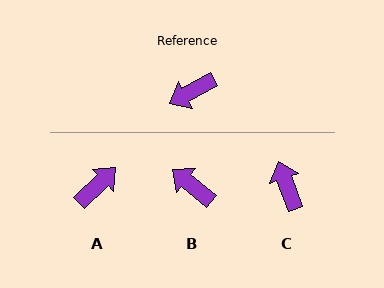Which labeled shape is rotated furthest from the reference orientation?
A, about 165 degrees away.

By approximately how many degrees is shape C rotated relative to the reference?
Approximately 99 degrees clockwise.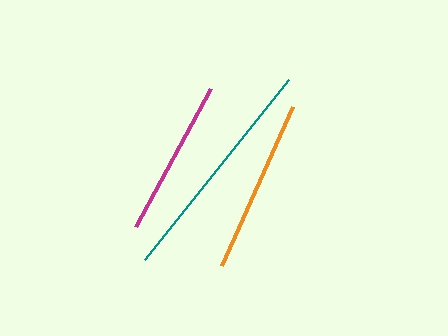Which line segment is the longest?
The teal line is the longest at approximately 231 pixels.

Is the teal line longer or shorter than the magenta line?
The teal line is longer than the magenta line.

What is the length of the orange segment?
The orange segment is approximately 174 pixels long.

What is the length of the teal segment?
The teal segment is approximately 231 pixels long.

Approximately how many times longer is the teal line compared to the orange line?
The teal line is approximately 1.3 times the length of the orange line.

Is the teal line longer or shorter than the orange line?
The teal line is longer than the orange line.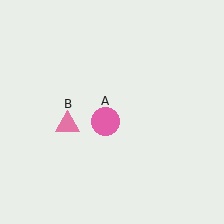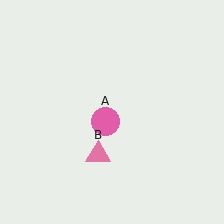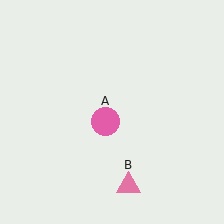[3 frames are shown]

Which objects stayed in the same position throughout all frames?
Pink circle (object A) remained stationary.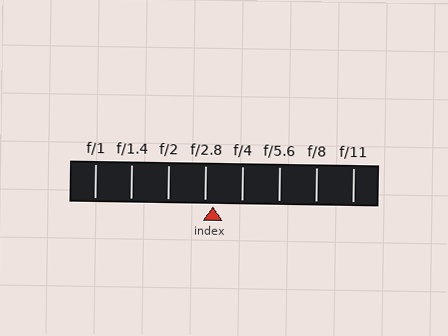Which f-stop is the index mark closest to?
The index mark is closest to f/2.8.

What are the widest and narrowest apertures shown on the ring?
The widest aperture shown is f/1 and the narrowest is f/11.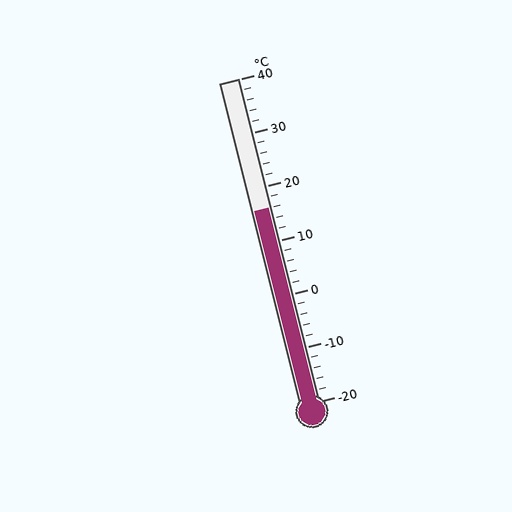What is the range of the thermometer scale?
The thermometer scale ranges from -20°C to 40°C.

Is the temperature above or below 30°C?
The temperature is below 30°C.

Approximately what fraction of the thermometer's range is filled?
The thermometer is filled to approximately 60% of its range.